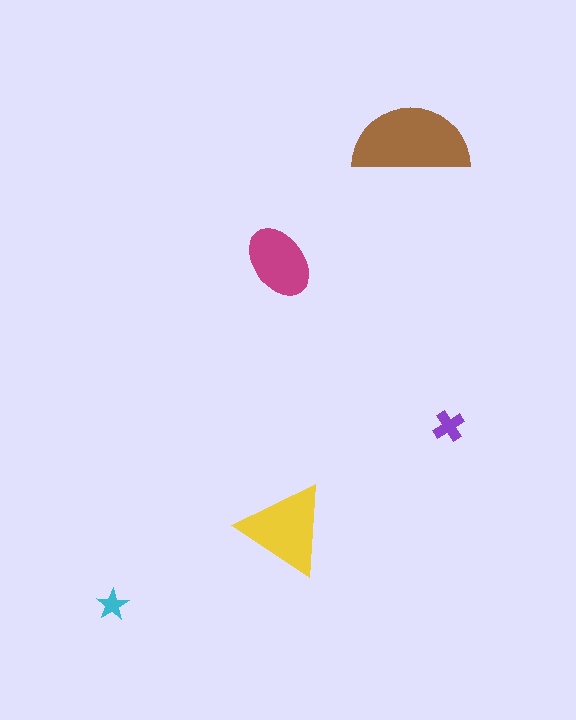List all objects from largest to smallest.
The brown semicircle, the yellow triangle, the magenta ellipse, the purple cross, the cyan star.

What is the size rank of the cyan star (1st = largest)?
5th.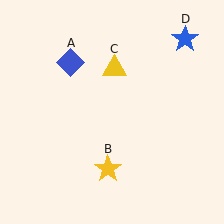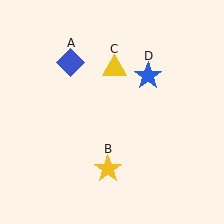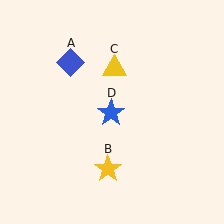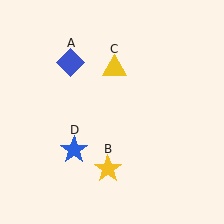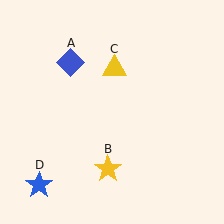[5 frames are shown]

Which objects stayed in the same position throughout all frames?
Blue diamond (object A) and yellow star (object B) and yellow triangle (object C) remained stationary.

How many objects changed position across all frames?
1 object changed position: blue star (object D).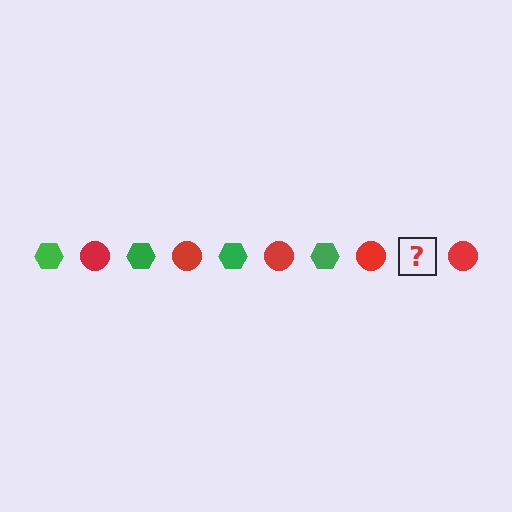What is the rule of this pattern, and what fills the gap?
The rule is that the pattern alternates between green hexagon and red circle. The gap should be filled with a green hexagon.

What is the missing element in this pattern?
The missing element is a green hexagon.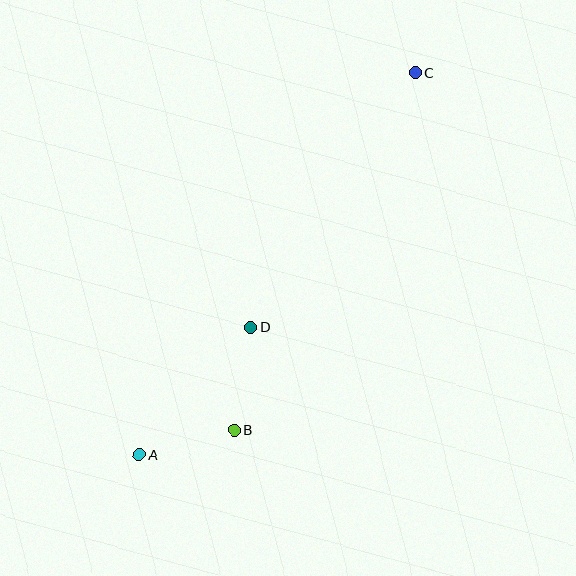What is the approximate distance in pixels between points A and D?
The distance between A and D is approximately 169 pixels.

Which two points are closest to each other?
Points A and B are closest to each other.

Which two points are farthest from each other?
Points A and C are farthest from each other.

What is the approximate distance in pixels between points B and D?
The distance between B and D is approximately 104 pixels.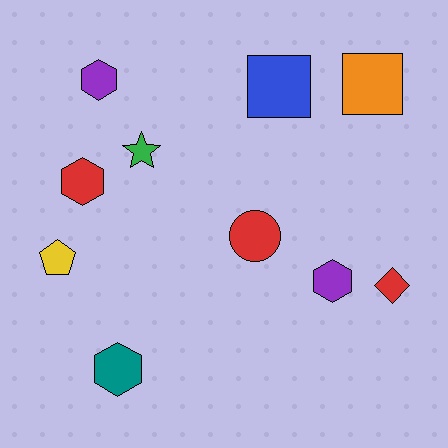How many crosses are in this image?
There are no crosses.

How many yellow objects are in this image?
There is 1 yellow object.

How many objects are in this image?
There are 10 objects.